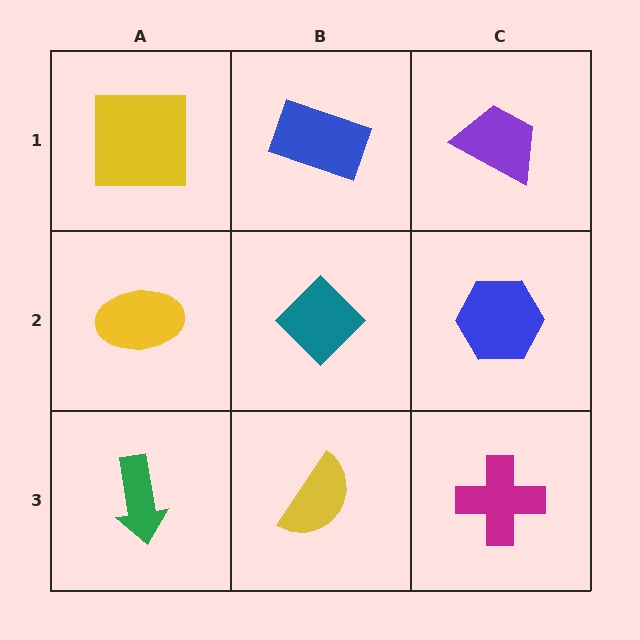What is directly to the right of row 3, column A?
A yellow semicircle.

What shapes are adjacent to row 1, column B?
A teal diamond (row 2, column B), a yellow square (row 1, column A), a purple trapezoid (row 1, column C).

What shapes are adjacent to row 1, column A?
A yellow ellipse (row 2, column A), a blue rectangle (row 1, column B).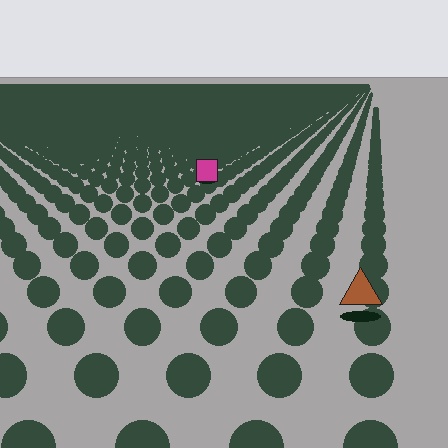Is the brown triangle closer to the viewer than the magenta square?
Yes. The brown triangle is closer — you can tell from the texture gradient: the ground texture is coarser near it.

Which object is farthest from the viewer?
The magenta square is farthest from the viewer. It appears smaller and the ground texture around it is denser.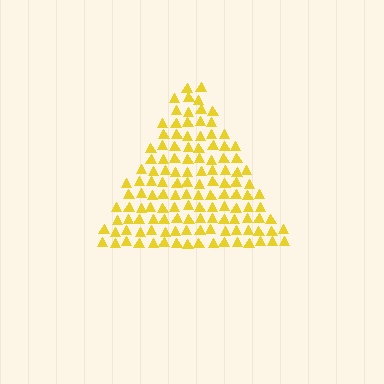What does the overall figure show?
The overall figure shows a triangle.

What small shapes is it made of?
It is made of small triangles.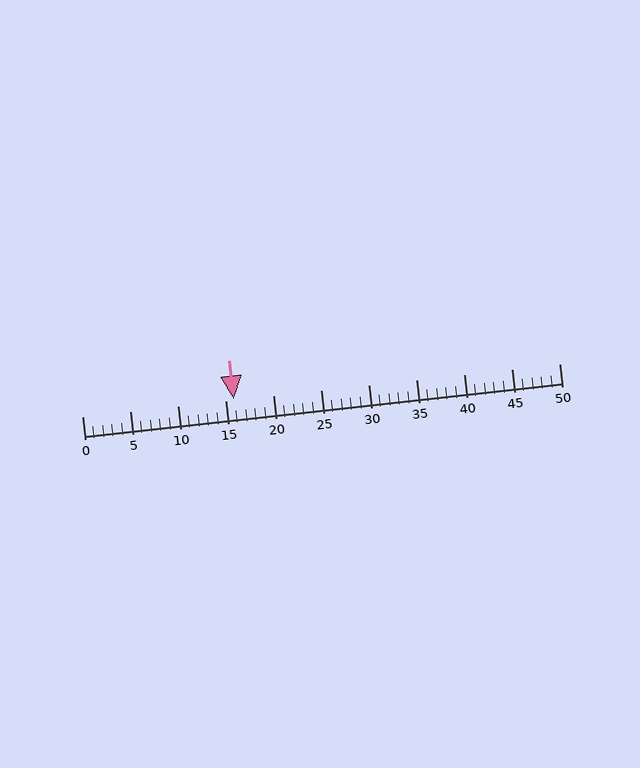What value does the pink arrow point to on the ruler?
The pink arrow points to approximately 16.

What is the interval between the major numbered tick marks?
The major tick marks are spaced 5 units apart.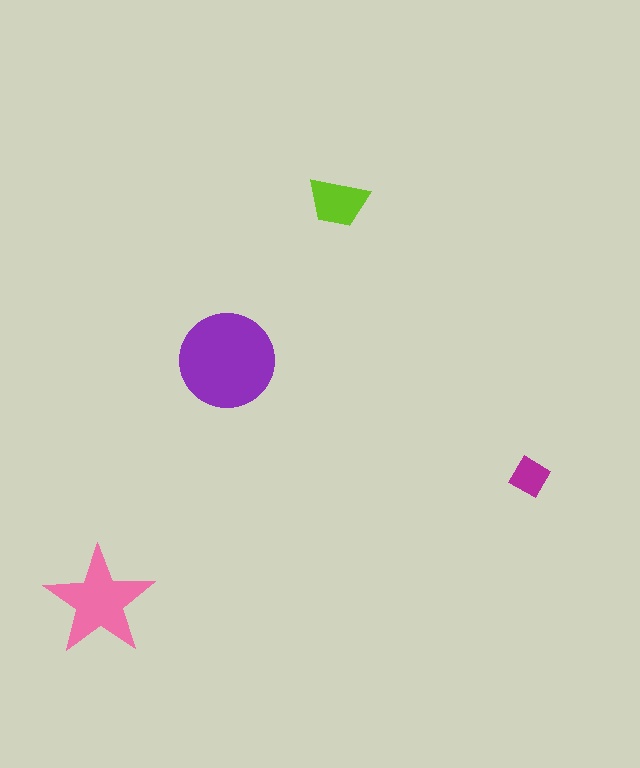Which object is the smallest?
The magenta square.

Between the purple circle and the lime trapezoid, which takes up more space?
The purple circle.